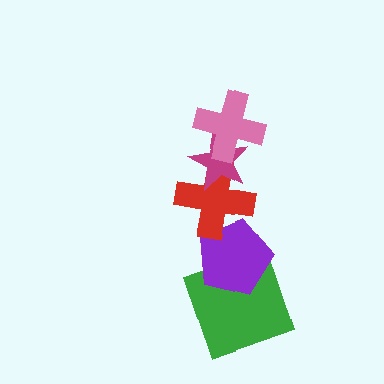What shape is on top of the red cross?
The magenta star is on top of the red cross.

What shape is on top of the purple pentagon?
The red cross is on top of the purple pentagon.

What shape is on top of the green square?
The purple pentagon is on top of the green square.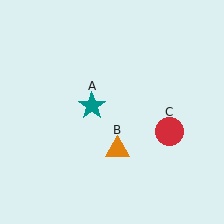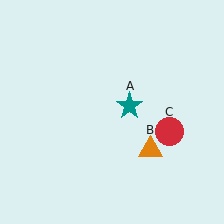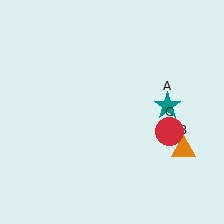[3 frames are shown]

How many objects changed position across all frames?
2 objects changed position: teal star (object A), orange triangle (object B).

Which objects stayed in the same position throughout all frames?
Red circle (object C) remained stationary.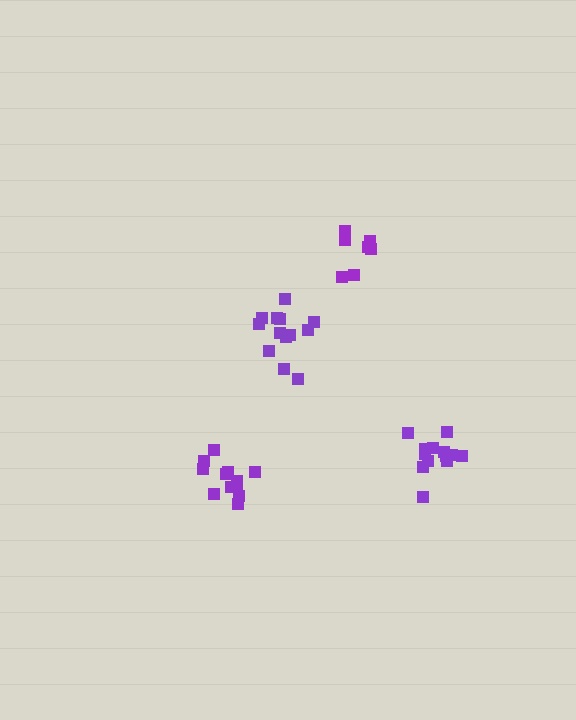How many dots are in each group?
Group 1: 13 dots, Group 2: 8 dots, Group 3: 12 dots, Group 4: 13 dots (46 total).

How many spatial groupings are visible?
There are 4 spatial groupings.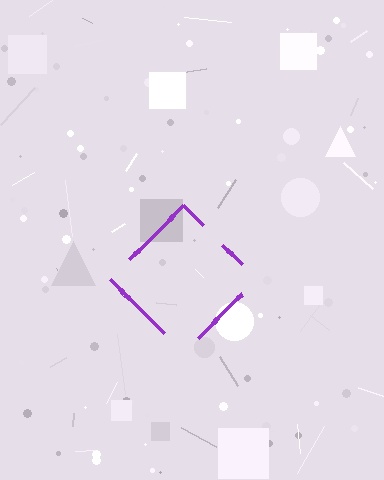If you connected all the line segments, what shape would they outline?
They would outline a diamond.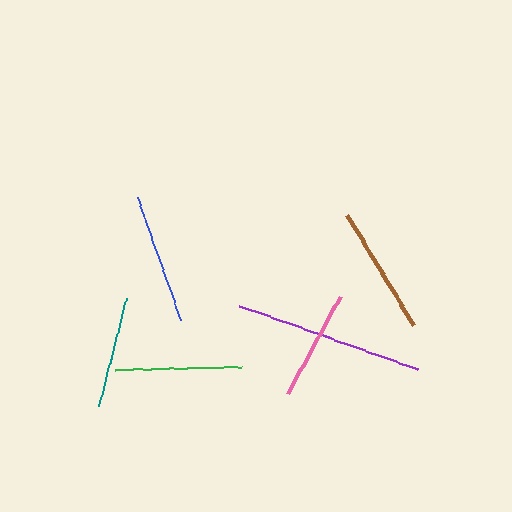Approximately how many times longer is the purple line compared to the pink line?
The purple line is approximately 1.7 times the length of the pink line.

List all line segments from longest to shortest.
From longest to shortest: purple, blue, brown, green, teal, pink.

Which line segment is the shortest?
The pink line is the shortest at approximately 110 pixels.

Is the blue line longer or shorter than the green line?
The blue line is longer than the green line.